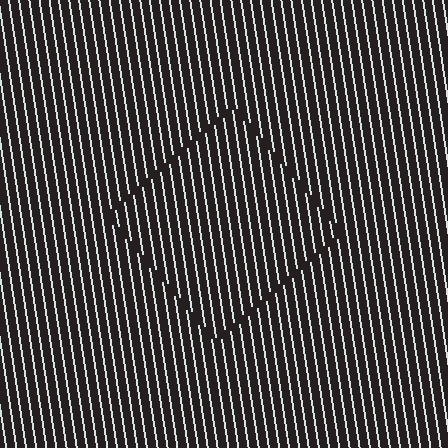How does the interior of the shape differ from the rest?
The interior of the shape contains the same grating, shifted by half a period — the contour is defined by the phase discontinuity where line-ends from the inner and outer gratings abut.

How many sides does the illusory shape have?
4 sides — the line-ends trace a square.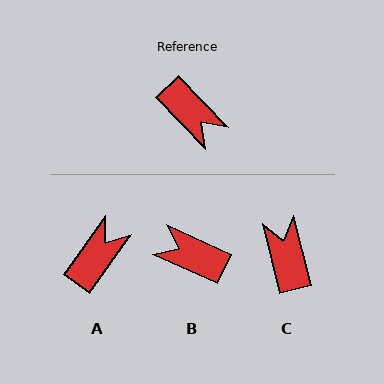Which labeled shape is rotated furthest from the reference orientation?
B, about 158 degrees away.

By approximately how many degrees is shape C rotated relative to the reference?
Approximately 151 degrees counter-clockwise.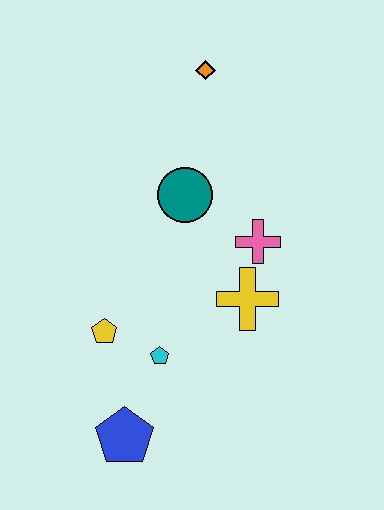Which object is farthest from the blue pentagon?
The orange diamond is farthest from the blue pentagon.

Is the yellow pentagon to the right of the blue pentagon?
No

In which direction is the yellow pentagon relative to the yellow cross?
The yellow pentagon is to the left of the yellow cross.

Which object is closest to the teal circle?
The pink cross is closest to the teal circle.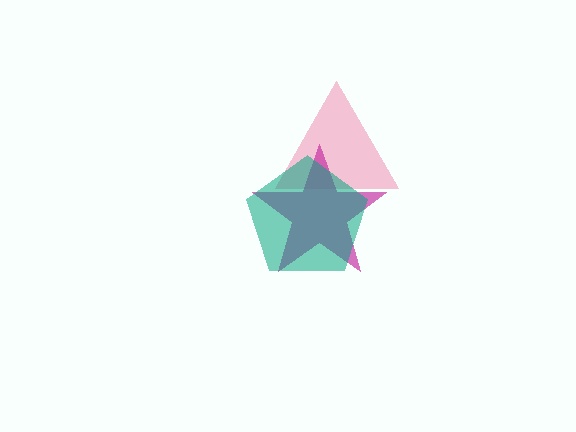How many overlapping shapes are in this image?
There are 3 overlapping shapes in the image.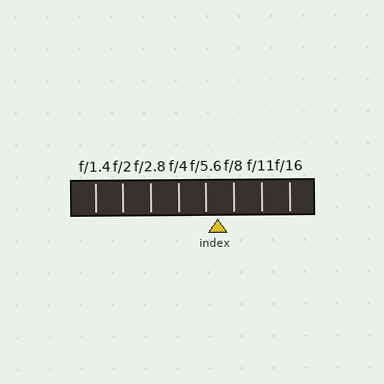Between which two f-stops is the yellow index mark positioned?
The index mark is between f/5.6 and f/8.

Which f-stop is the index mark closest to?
The index mark is closest to f/5.6.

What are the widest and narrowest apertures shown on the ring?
The widest aperture shown is f/1.4 and the narrowest is f/16.